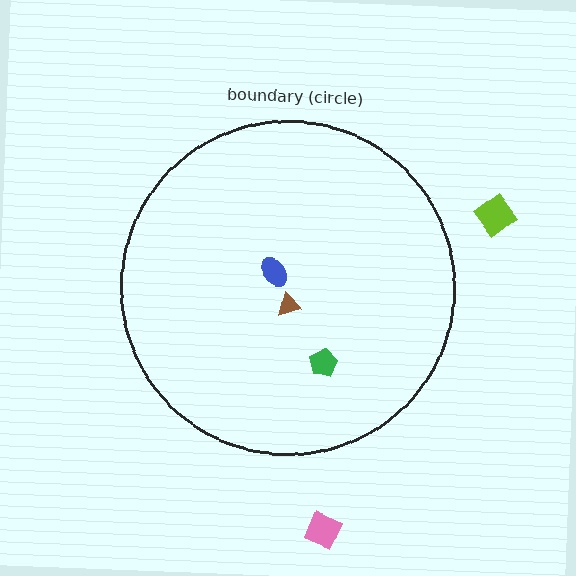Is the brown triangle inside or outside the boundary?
Inside.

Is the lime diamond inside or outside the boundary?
Outside.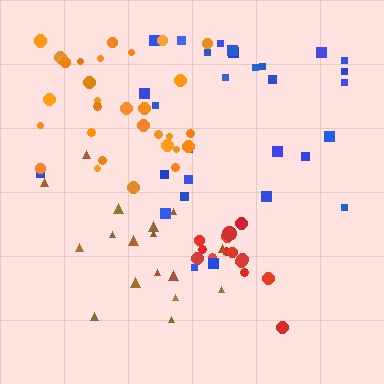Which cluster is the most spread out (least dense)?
Brown.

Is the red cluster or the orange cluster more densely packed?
Red.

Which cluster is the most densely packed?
Red.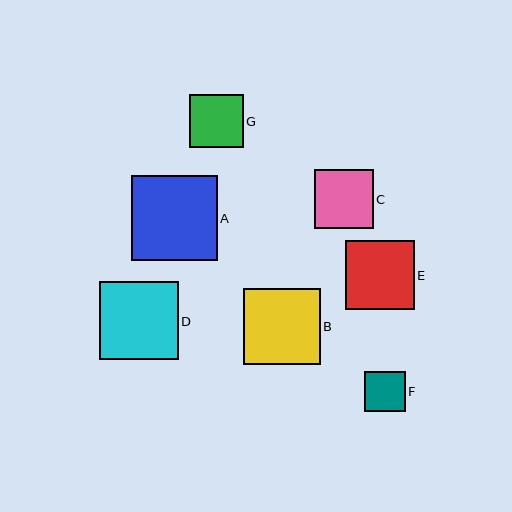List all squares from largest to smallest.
From largest to smallest: A, D, B, E, C, G, F.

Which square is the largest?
Square A is the largest with a size of approximately 86 pixels.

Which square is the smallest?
Square F is the smallest with a size of approximately 40 pixels.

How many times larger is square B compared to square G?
Square B is approximately 1.4 times the size of square G.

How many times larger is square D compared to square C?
Square D is approximately 1.3 times the size of square C.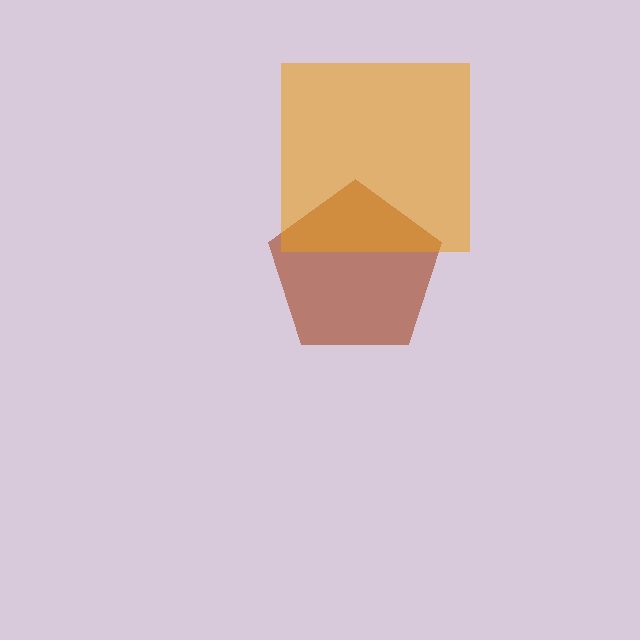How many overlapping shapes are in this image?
There are 2 overlapping shapes in the image.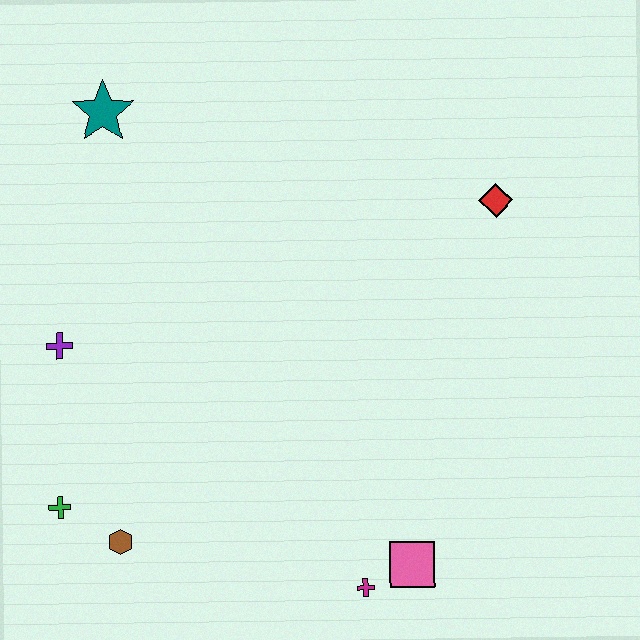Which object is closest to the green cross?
The brown hexagon is closest to the green cross.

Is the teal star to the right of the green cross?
Yes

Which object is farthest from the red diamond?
The green cross is farthest from the red diamond.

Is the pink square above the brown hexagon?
No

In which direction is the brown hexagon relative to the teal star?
The brown hexagon is below the teal star.